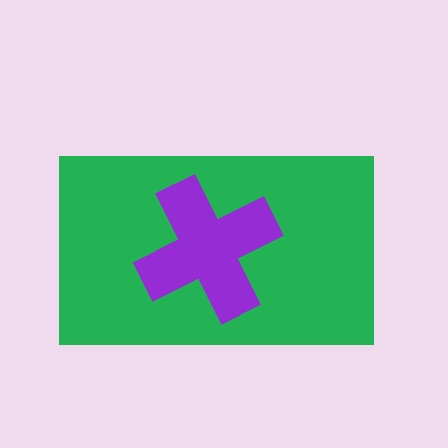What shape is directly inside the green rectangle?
The purple cross.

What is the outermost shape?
The green rectangle.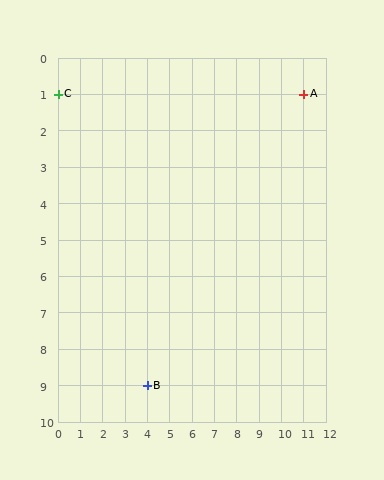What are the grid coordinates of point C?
Point C is at grid coordinates (0, 1).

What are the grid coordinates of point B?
Point B is at grid coordinates (4, 9).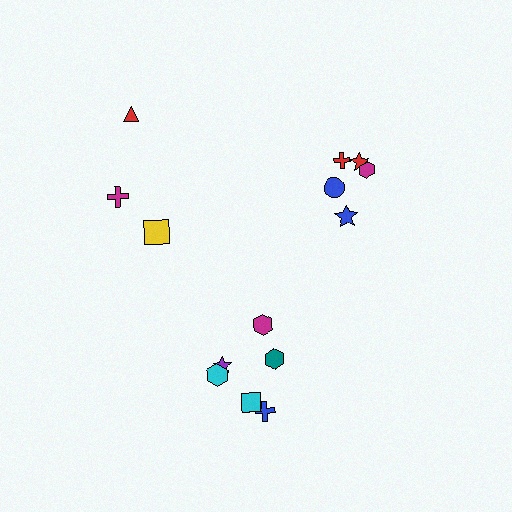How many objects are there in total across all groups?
There are 14 objects.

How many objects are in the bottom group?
There are 6 objects.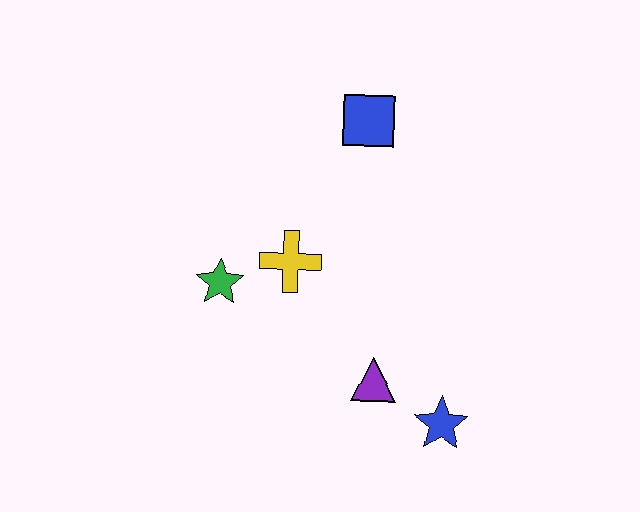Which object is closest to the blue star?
The purple triangle is closest to the blue star.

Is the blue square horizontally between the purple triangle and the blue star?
No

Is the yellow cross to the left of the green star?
No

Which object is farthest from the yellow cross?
The blue star is farthest from the yellow cross.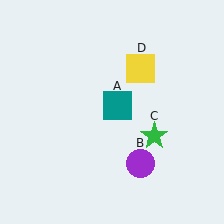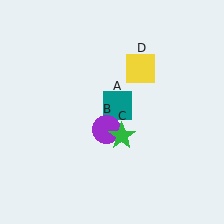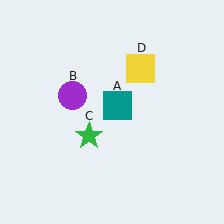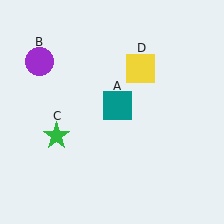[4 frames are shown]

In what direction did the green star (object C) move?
The green star (object C) moved left.